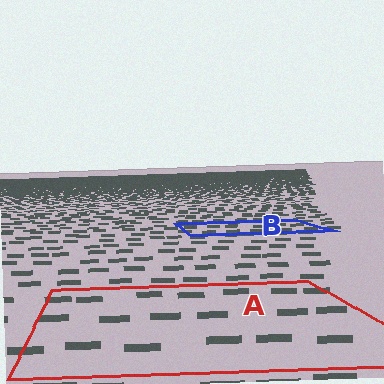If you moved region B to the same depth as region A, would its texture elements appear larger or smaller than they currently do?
They would appear larger. At a closer depth, the same texture elements are projected at a bigger on-screen size.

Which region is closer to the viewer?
Region A is closer. The texture elements there are larger and more spread out.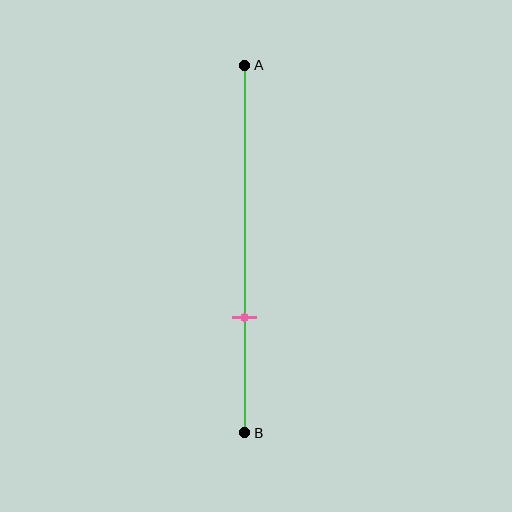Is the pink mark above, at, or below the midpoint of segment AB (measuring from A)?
The pink mark is below the midpoint of segment AB.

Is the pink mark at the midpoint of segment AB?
No, the mark is at about 70% from A, not at the 50% midpoint.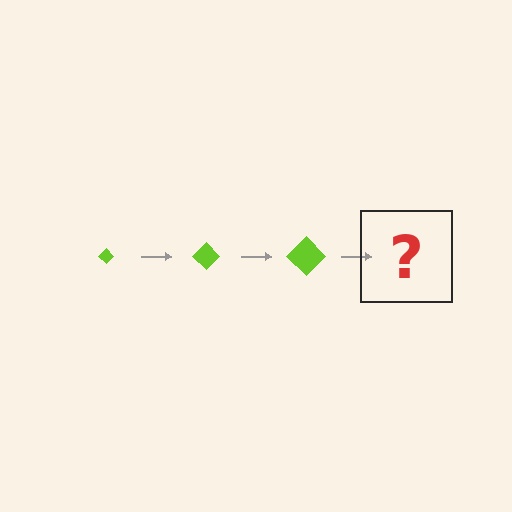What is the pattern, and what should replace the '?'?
The pattern is that the diamond gets progressively larger each step. The '?' should be a lime diamond, larger than the previous one.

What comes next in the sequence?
The next element should be a lime diamond, larger than the previous one.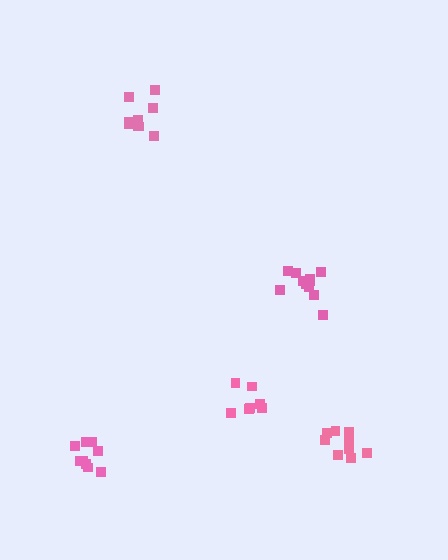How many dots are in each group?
Group 1: 9 dots, Group 2: 7 dots, Group 3: 11 dots, Group 4: 9 dots, Group 5: 9 dots (45 total).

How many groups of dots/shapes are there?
There are 5 groups.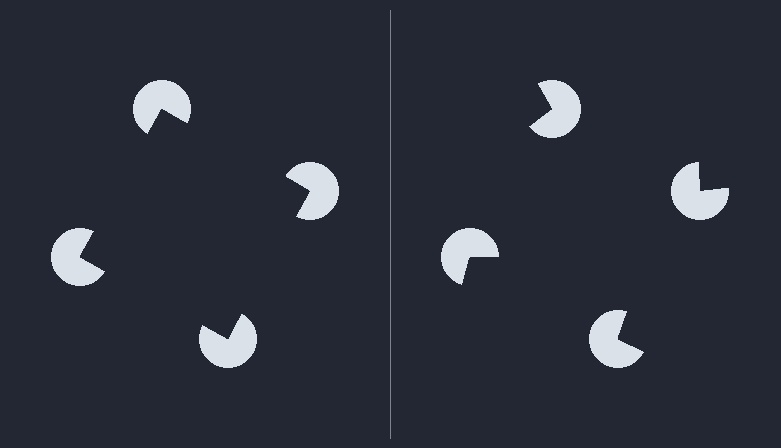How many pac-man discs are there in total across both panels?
8 — 4 on each side.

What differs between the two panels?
The pac-man discs are positioned identically on both sides; only the wedge orientations differ. On the left they align to a square; on the right they are misaligned.